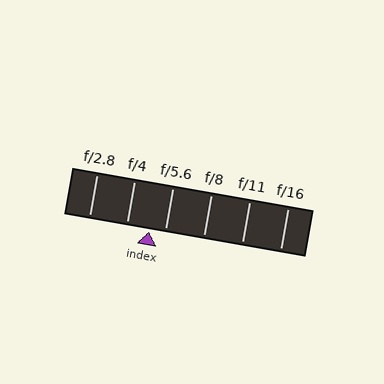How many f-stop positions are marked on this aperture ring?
There are 6 f-stop positions marked.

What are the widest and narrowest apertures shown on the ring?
The widest aperture shown is f/2.8 and the narrowest is f/16.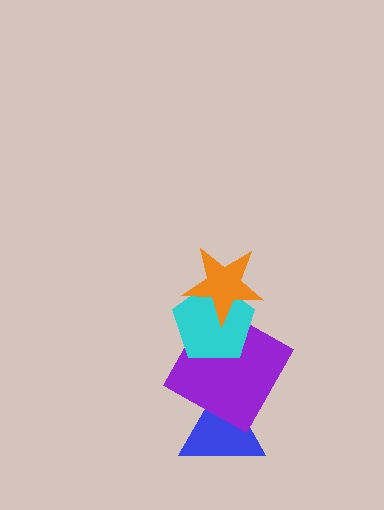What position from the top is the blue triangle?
The blue triangle is 4th from the top.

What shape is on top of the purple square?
The cyan pentagon is on top of the purple square.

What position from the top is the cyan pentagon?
The cyan pentagon is 2nd from the top.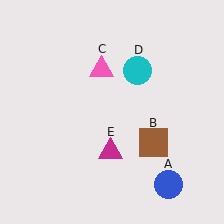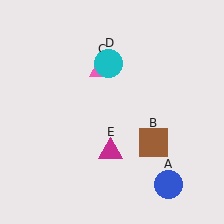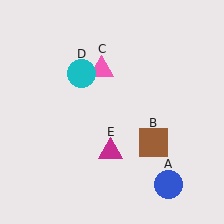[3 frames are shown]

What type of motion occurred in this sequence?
The cyan circle (object D) rotated counterclockwise around the center of the scene.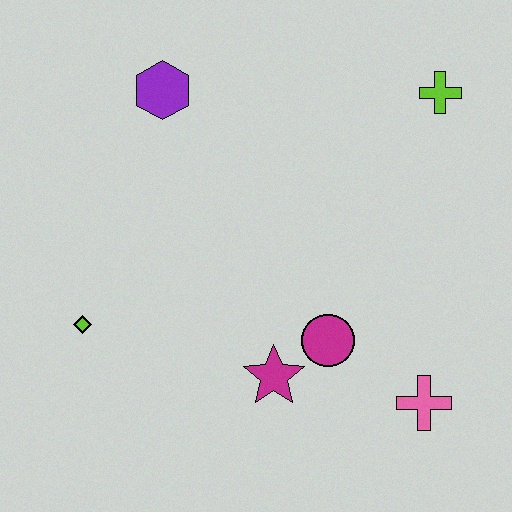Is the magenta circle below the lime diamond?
Yes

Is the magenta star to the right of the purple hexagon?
Yes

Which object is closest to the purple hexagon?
The lime diamond is closest to the purple hexagon.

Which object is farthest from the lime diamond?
The lime cross is farthest from the lime diamond.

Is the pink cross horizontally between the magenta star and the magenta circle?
No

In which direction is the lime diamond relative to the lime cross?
The lime diamond is to the left of the lime cross.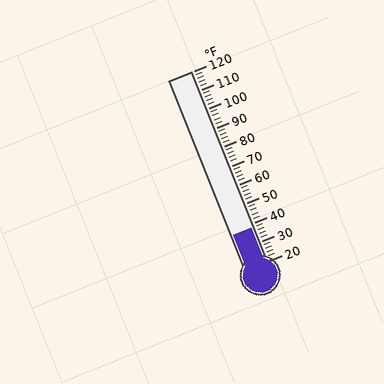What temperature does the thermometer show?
The thermometer shows approximately 38°F.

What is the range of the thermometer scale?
The thermometer scale ranges from 20°F to 120°F.